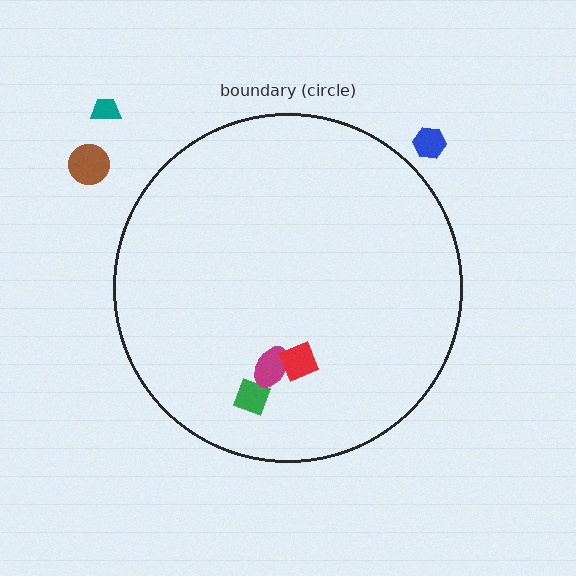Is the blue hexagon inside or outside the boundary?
Outside.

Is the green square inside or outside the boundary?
Inside.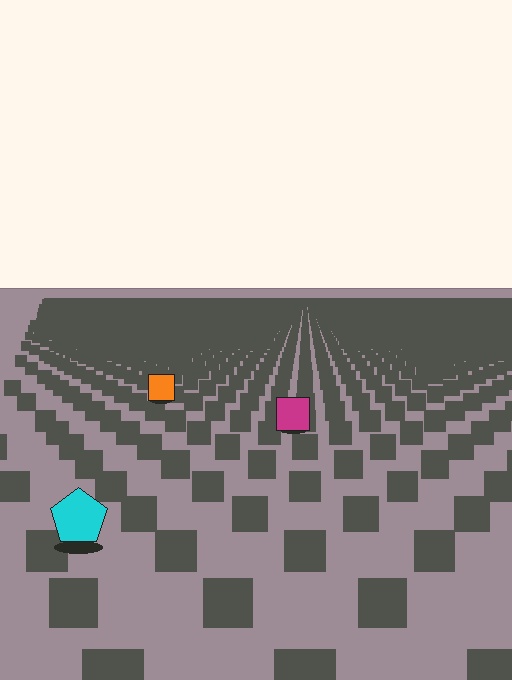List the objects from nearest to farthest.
From nearest to farthest: the cyan pentagon, the magenta square, the orange square.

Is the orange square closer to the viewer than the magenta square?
No. The magenta square is closer — you can tell from the texture gradient: the ground texture is coarser near it.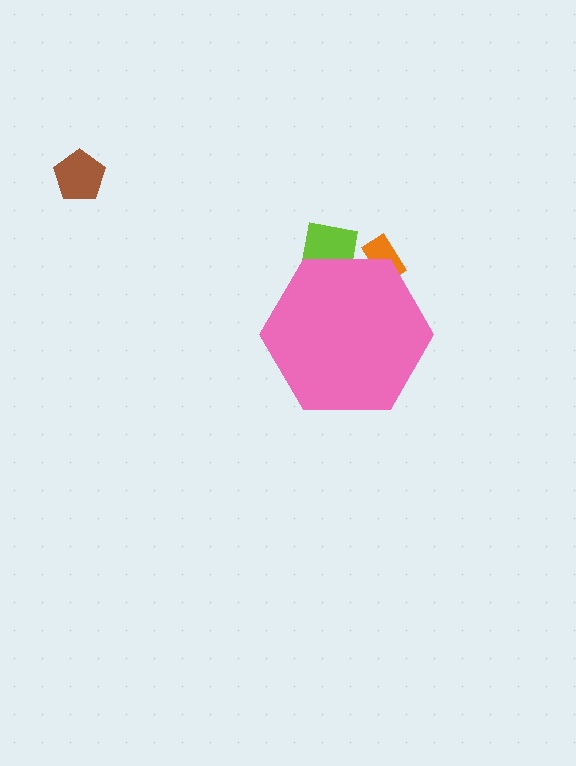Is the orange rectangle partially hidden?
Yes, the orange rectangle is partially hidden behind the pink hexagon.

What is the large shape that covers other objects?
A pink hexagon.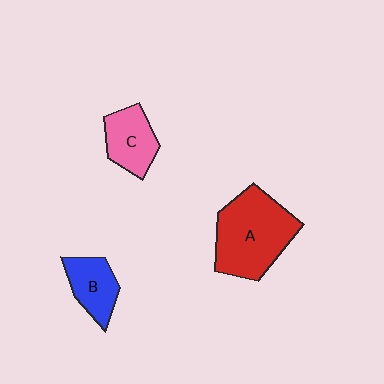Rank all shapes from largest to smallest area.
From largest to smallest: A (red), C (pink), B (blue).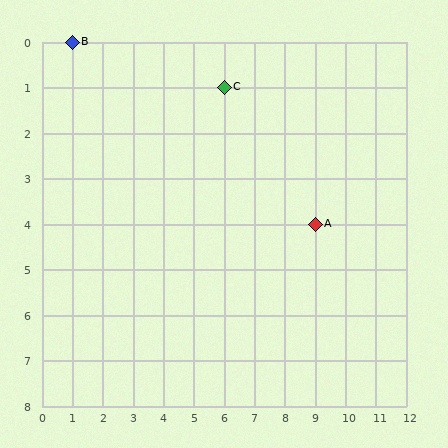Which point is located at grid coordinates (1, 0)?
Point B is at (1, 0).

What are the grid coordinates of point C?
Point C is at grid coordinates (6, 1).